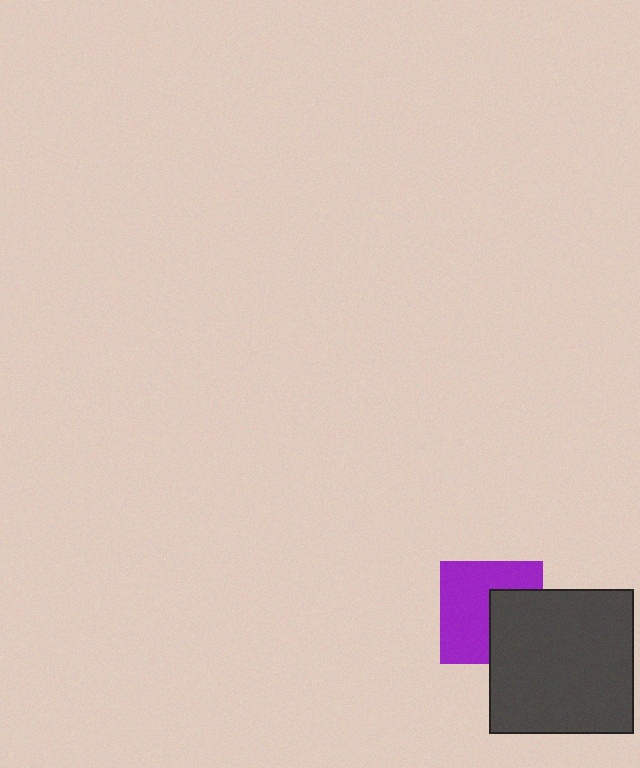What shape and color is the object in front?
The object in front is a dark gray square.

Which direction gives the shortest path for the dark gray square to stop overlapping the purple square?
Moving right gives the shortest separation.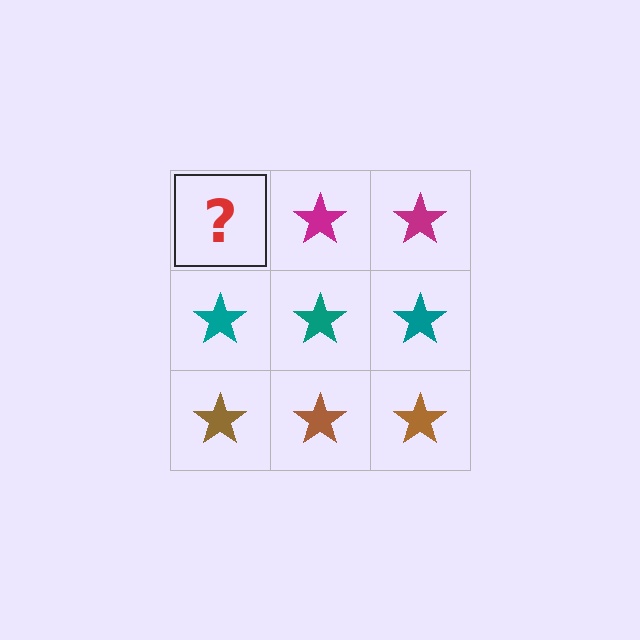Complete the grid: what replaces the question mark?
The question mark should be replaced with a magenta star.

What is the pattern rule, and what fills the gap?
The rule is that each row has a consistent color. The gap should be filled with a magenta star.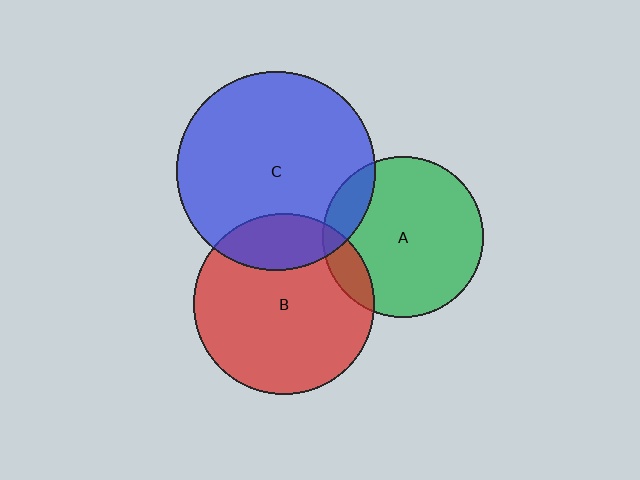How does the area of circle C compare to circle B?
Approximately 1.2 times.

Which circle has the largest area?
Circle C (blue).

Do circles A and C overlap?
Yes.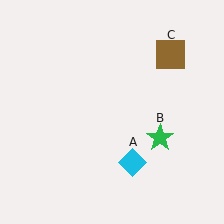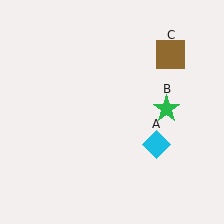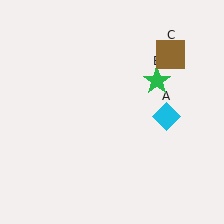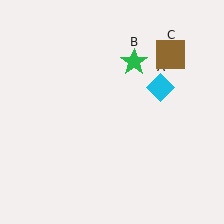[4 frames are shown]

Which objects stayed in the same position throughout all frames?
Brown square (object C) remained stationary.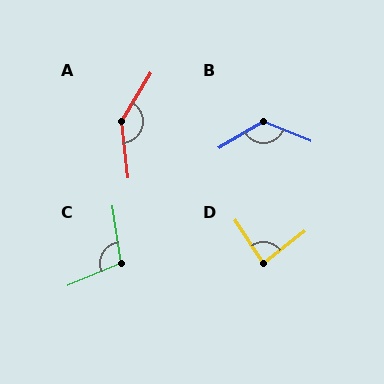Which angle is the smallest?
D, at approximately 85 degrees.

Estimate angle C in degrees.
Approximately 105 degrees.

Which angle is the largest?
A, at approximately 142 degrees.